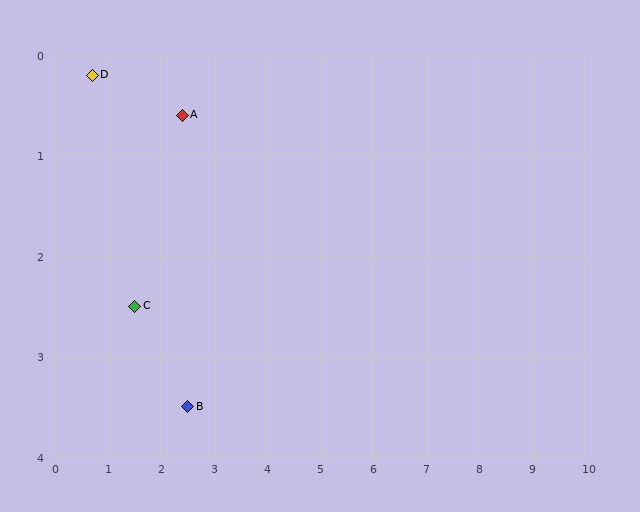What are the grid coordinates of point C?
Point C is at approximately (1.5, 2.5).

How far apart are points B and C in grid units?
Points B and C are about 1.4 grid units apart.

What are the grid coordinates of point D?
Point D is at approximately (0.7, 0.2).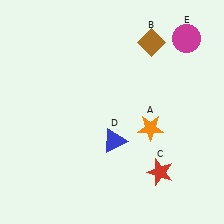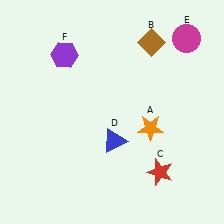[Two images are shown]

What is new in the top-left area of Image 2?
A purple hexagon (F) was added in the top-left area of Image 2.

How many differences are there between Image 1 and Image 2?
There is 1 difference between the two images.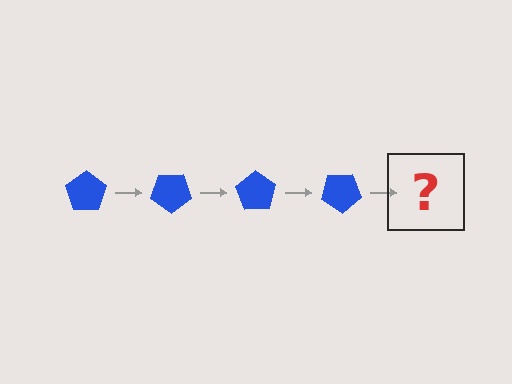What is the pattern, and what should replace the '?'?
The pattern is that the pentagon rotates 35 degrees each step. The '?' should be a blue pentagon rotated 140 degrees.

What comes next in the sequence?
The next element should be a blue pentagon rotated 140 degrees.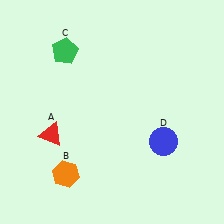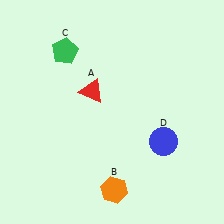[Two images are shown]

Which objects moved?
The objects that moved are: the red triangle (A), the orange hexagon (B).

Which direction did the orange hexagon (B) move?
The orange hexagon (B) moved right.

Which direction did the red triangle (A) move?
The red triangle (A) moved up.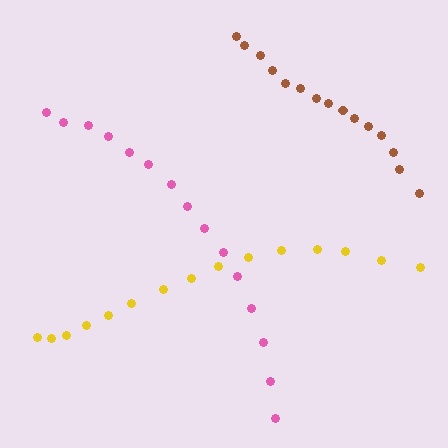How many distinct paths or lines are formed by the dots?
There are 3 distinct paths.